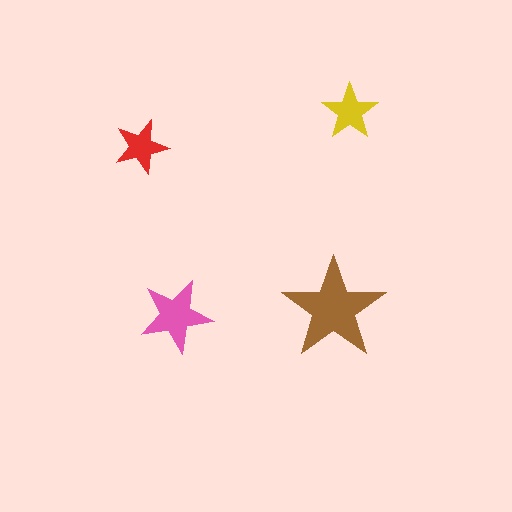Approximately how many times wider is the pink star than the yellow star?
About 1.5 times wider.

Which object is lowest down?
The pink star is bottommost.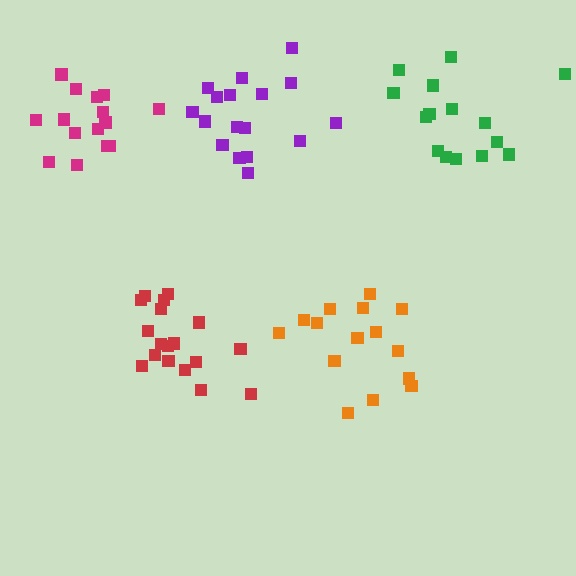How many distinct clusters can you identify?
There are 5 distinct clusters.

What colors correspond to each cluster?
The clusters are colored: red, purple, orange, green, magenta.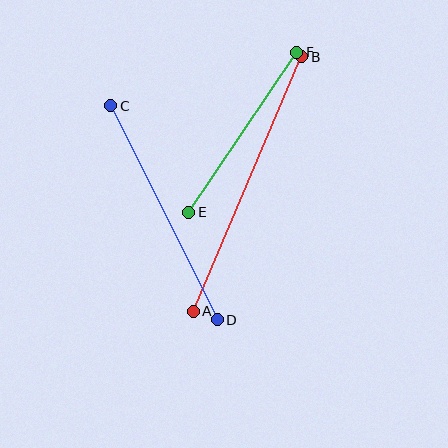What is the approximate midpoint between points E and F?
The midpoint is at approximately (243, 132) pixels.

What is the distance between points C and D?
The distance is approximately 239 pixels.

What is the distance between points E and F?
The distance is approximately 193 pixels.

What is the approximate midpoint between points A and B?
The midpoint is at approximately (248, 184) pixels.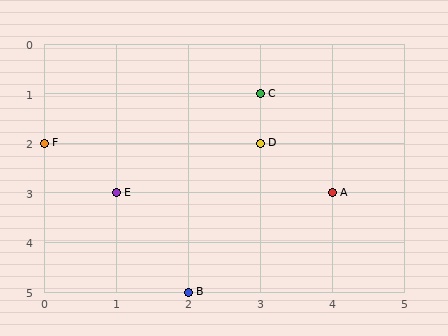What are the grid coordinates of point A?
Point A is at grid coordinates (4, 3).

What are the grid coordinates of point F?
Point F is at grid coordinates (0, 2).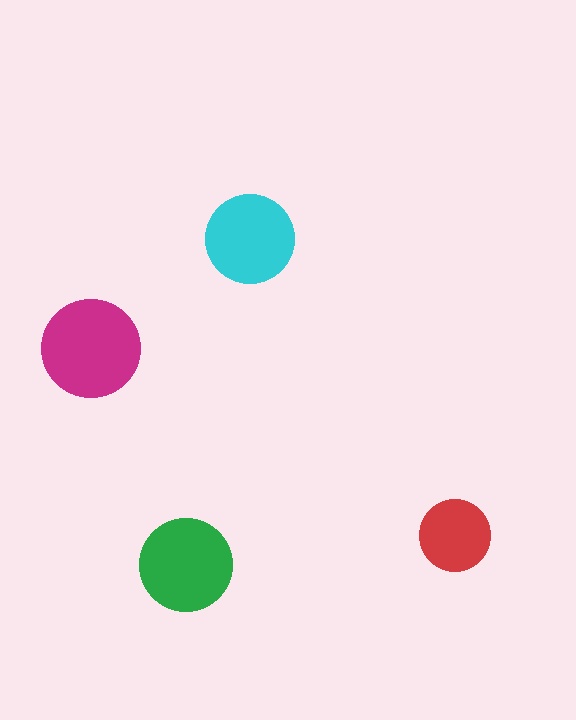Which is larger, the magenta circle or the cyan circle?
The magenta one.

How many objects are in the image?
There are 4 objects in the image.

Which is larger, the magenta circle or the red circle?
The magenta one.